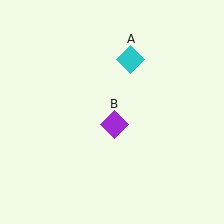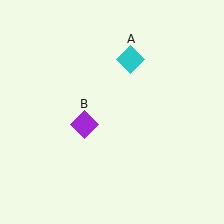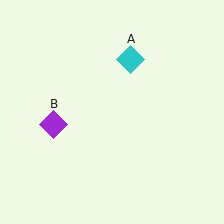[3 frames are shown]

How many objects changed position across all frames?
1 object changed position: purple diamond (object B).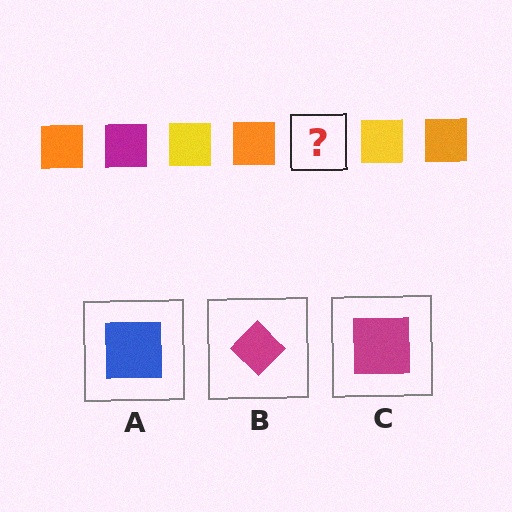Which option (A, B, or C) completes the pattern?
C.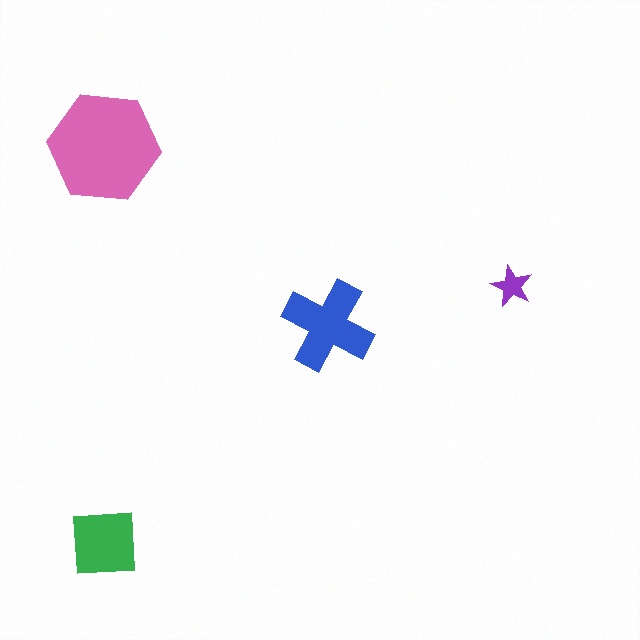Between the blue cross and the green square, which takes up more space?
The blue cross.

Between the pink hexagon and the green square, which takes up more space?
The pink hexagon.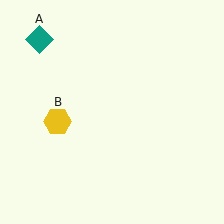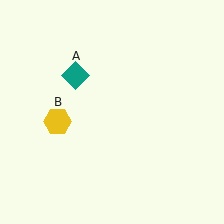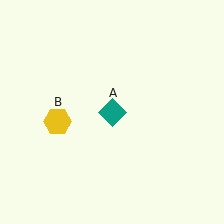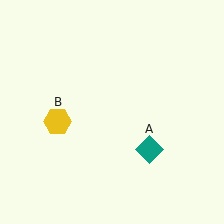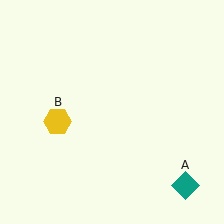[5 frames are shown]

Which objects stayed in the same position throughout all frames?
Yellow hexagon (object B) remained stationary.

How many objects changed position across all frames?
1 object changed position: teal diamond (object A).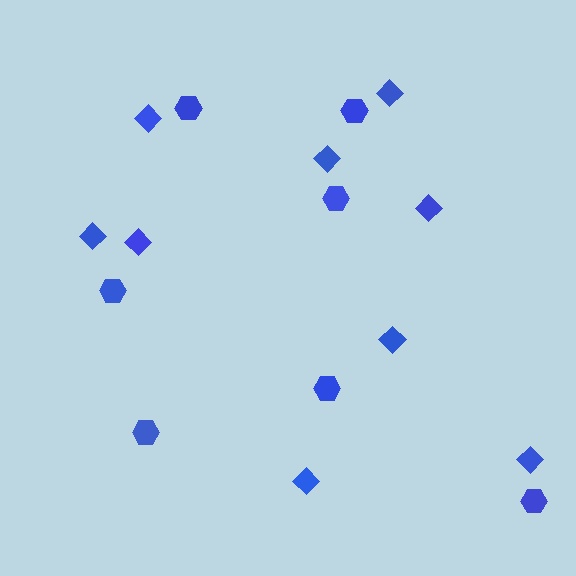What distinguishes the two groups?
There are 2 groups: one group of diamonds (9) and one group of hexagons (7).